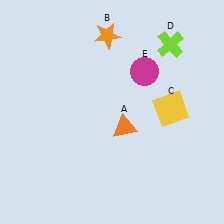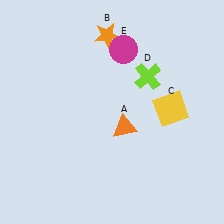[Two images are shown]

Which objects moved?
The objects that moved are: the lime cross (D), the magenta circle (E).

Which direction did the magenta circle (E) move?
The magenta circle (E) moved up.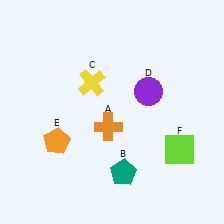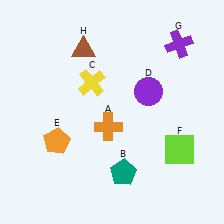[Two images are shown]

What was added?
A purple cross (G), a brown triangle (H) were added in Image 2.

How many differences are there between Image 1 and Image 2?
There are 2 differences between the two images.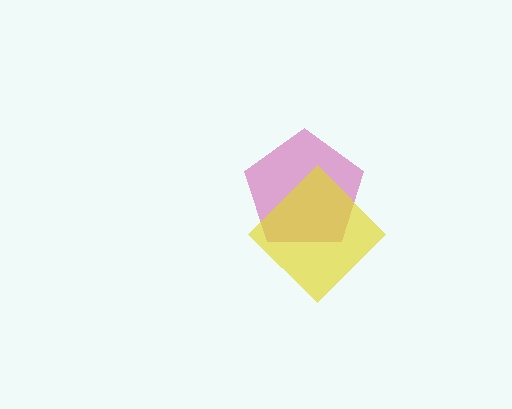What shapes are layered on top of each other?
The layered shapes are: a magenta pentagon, a yellow diamond.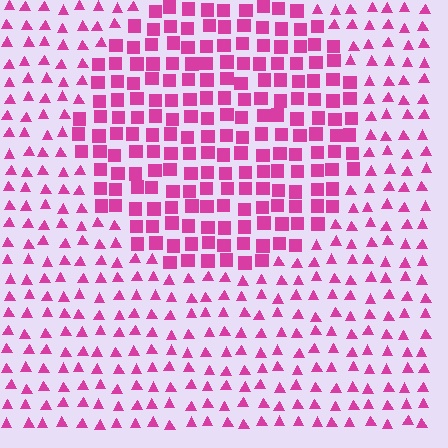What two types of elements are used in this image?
The image uses squares inside the circle region and triangles outside it.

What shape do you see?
I see a circle.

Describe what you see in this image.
The image is filled with small magenta elements arranged in a uniform grid. A circle-shaped region contains squares, while the surrounding area contains triangles. The boundary is defined purely by the change in element shape.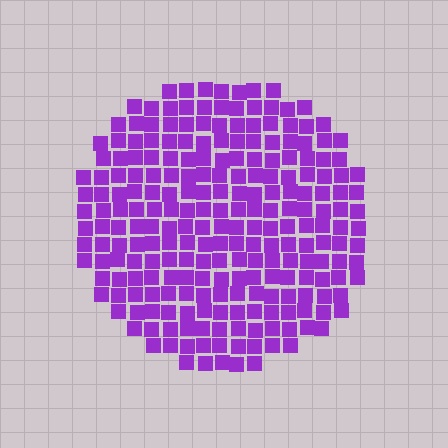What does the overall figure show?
The overall figure shows a circle.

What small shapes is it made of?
It is made of small squares.